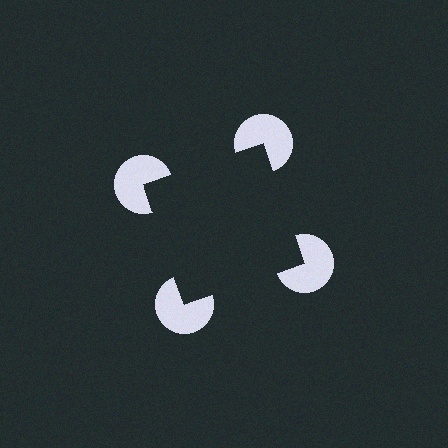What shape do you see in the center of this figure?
An illusory square — its edges are inferred from the aligned wedge cuts in the pac-man discs, not physically drawn.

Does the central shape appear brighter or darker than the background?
It typically appears slightly darker than the background, even though no actual brightness change is drawn.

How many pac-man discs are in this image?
There are 4 — one at each vertex of the illusory square.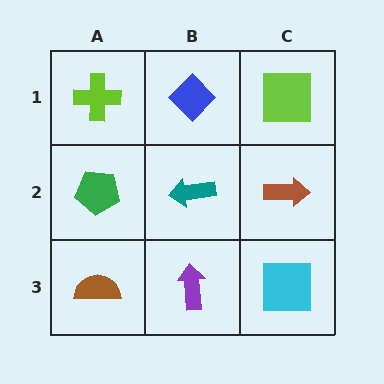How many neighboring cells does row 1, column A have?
2.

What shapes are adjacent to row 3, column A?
A green pentagon (row 2, column A), a purple arrow (row 3, column B).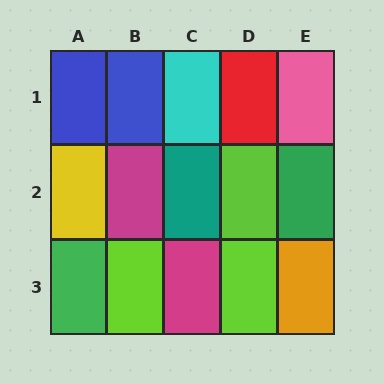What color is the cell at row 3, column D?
Lime.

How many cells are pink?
1 cell is pink.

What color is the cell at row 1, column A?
Blue.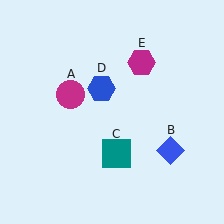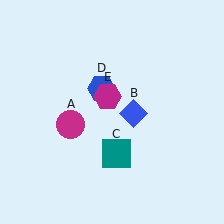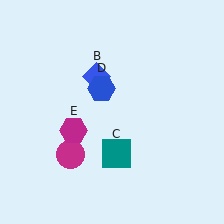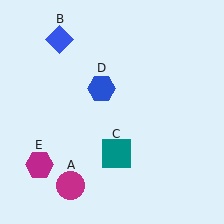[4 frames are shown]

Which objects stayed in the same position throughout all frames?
Teal square (object C) and blue hexagon (object D) remained stationary.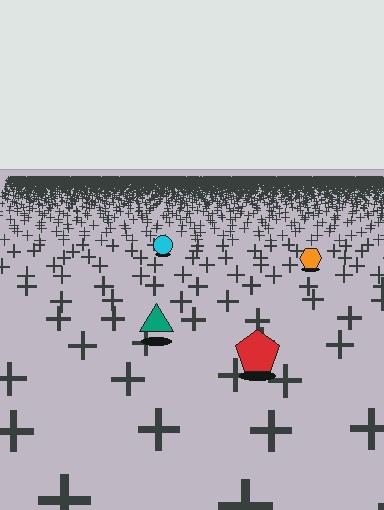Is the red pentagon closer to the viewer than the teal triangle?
Yes. The red pentagon is closer — you can tell from the texture gradient: the ground texture is coarser near it.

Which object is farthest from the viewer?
The cyan circle is farthest from the viewer. It appears smaller and the ground texture around it is denser.